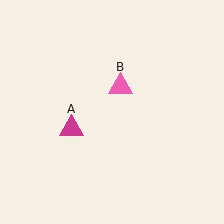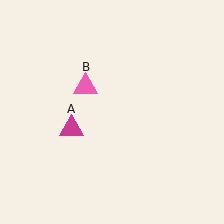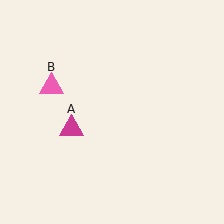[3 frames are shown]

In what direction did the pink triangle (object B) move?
The pink triangle (object B) moved left.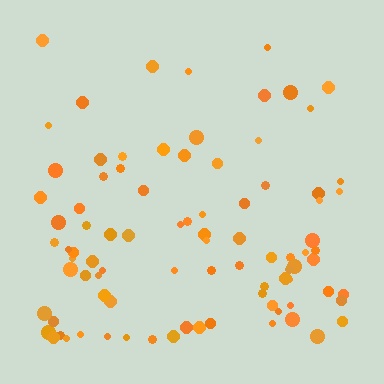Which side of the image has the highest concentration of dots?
The bottom.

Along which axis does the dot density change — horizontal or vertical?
Vertical.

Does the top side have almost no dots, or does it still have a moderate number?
Still a moderate number, just noticeably fewer than the bottom.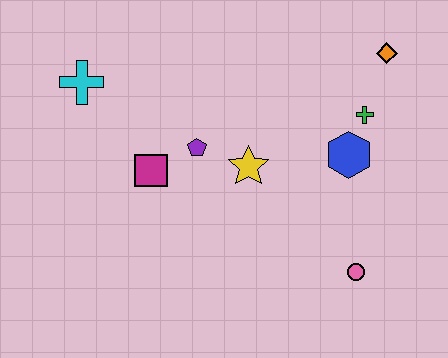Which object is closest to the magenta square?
The purple pentagon is closest to the magenta square.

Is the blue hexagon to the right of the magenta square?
Yes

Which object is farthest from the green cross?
The cyan cross is farthest from the green cross.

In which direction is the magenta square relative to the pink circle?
The magenta square is to the left of the pink circle.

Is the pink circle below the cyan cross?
Yes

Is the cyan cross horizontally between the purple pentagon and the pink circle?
No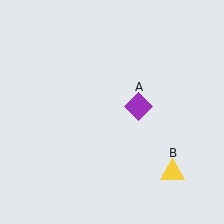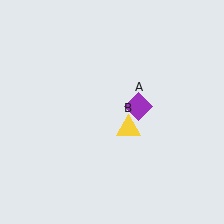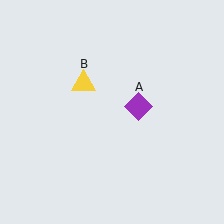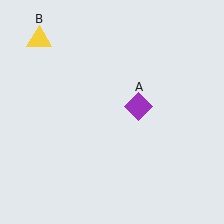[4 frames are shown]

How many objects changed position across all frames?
1 object changed position: yellow triangle (object B).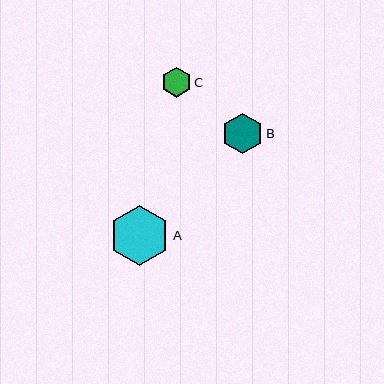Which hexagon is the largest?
Hexagon A is the largest with a size of approximately 60 pixels.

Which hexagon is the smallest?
Hexagon C is the smallest with a size of approximately 30 pixels.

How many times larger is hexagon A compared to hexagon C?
Hexagon A is approximately 2.0 times the size of hexagon C.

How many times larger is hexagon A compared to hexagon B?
Hexagon A is approximately 1.5 times the size of hexagon B.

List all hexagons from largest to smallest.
From largest to smallest: A, B, C.